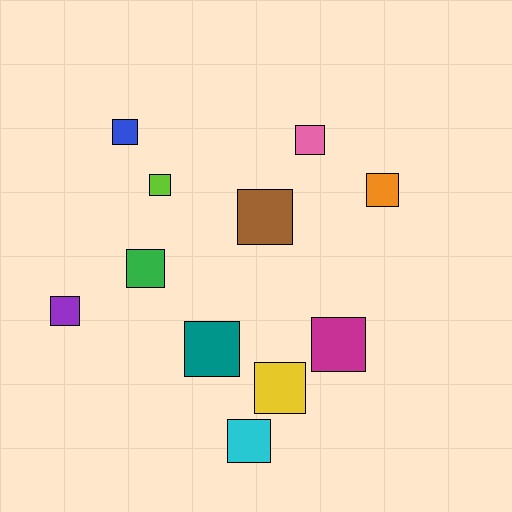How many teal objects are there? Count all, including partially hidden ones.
There is 1 teal object.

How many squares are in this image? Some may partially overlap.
There are 11 squares.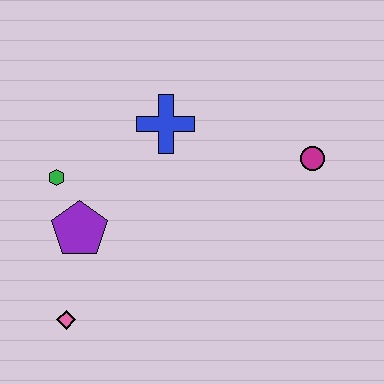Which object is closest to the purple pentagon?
The green hexagon is closest to the purple pentagon.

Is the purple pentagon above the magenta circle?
No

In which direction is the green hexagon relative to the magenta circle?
The green hexagon is to the left of the magenta circle.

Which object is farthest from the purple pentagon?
The magenta circle is farthest from the purple pentagon.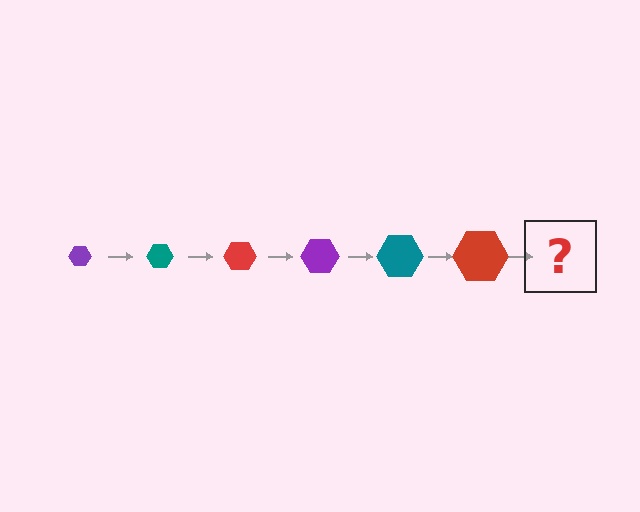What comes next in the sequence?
The next element should be a purple hexagon, larger than the previous one.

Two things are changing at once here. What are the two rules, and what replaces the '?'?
The two rules are that the hexagon grows larger each step and the color cycles through purple, teal, and red. The '?' should be a purple hexagon, larger than the previous one.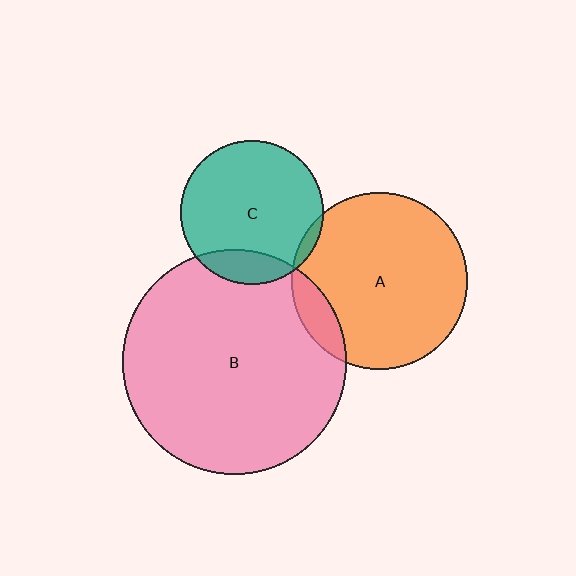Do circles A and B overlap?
Yes.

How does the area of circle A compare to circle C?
Approximately 1.5 times.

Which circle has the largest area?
Circle B (pink).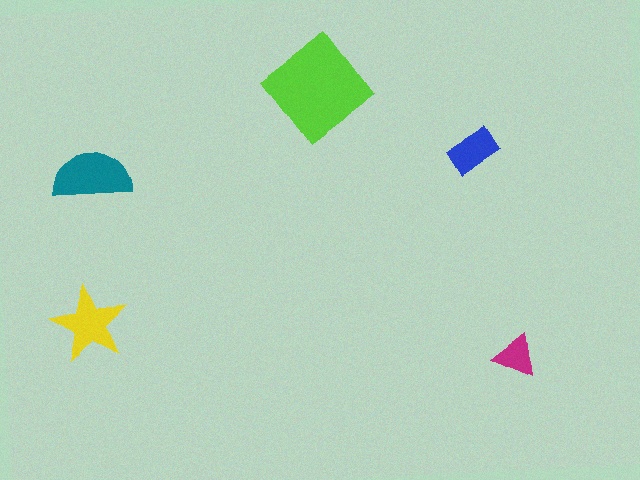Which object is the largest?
The lime diamond.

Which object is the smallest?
The magenta triangle.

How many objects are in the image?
There are 5 objects in the image.